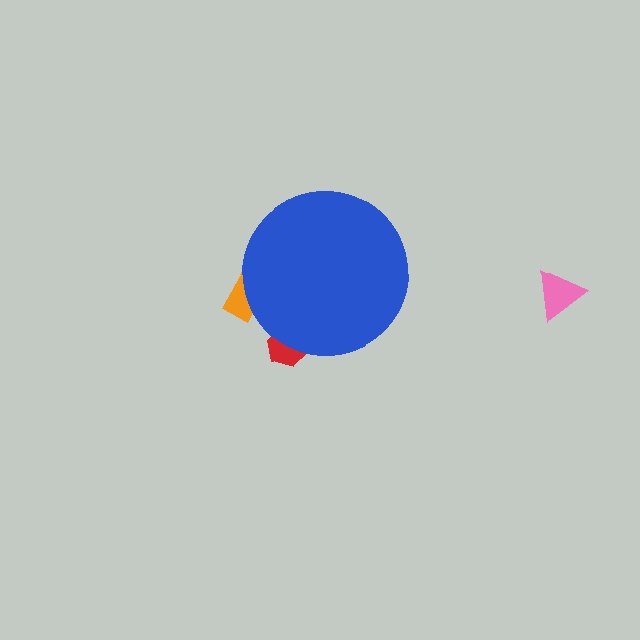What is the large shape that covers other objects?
A blue circle.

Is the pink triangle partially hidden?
No, the pink triangle is fully visible.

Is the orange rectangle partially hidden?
Yes, the orange rectangle is partially hidden behind the blue circle.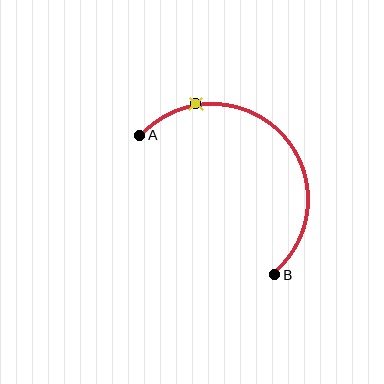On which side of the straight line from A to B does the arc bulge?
The arc bulges above and to the right of the straight line connecting A and B.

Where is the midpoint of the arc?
The arc midpoint is the point on the curve farthest from the straight line joining A and B. It sits above and to the right of that line.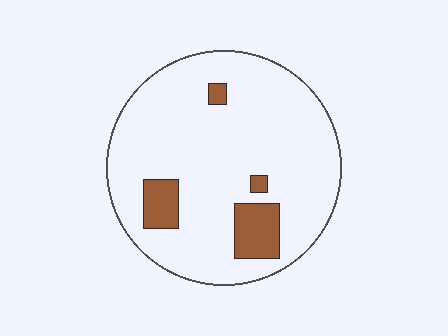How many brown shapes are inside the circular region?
4.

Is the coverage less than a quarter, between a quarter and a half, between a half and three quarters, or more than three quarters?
Less than a quarter.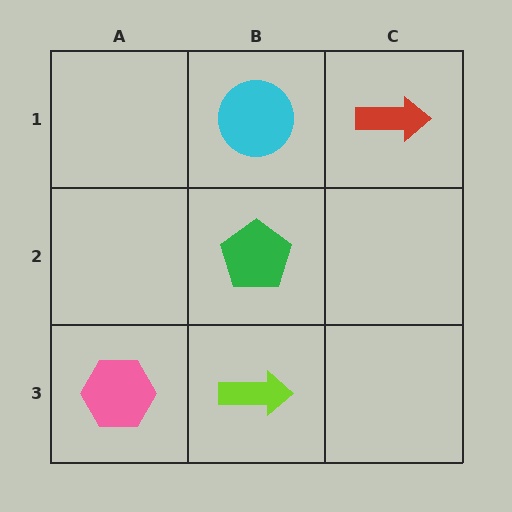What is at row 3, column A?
A pink hexagon.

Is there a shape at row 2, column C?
No, that cell is empty.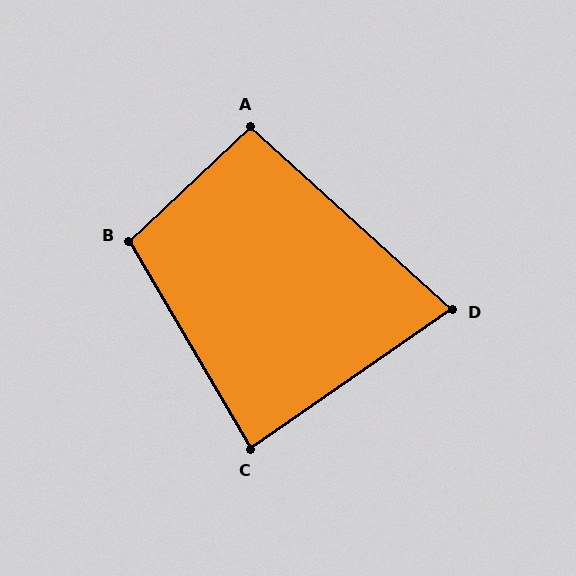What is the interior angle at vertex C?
Approximately 86 degrees (approximately right).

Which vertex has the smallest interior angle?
D, at approximately 77 degrees.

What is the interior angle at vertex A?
Approximately 94 degrees (approximately right).